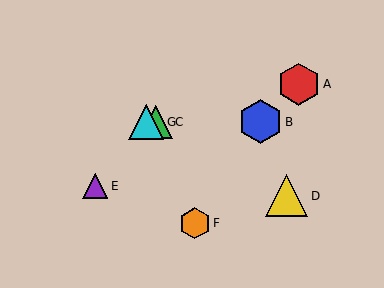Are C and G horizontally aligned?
Yes, both are at y≈122.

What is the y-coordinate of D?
Object D is at y≈196.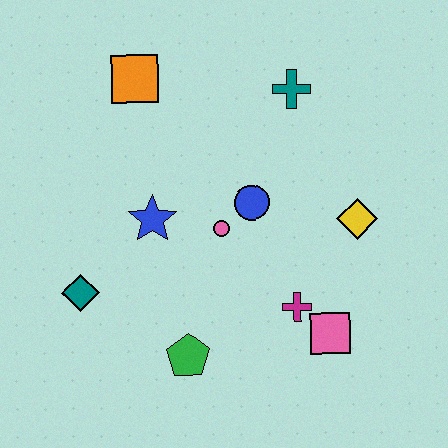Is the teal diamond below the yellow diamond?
Yes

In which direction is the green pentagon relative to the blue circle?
The green pentagon is below the blue circle.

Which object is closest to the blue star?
The pink circle is closest to the blue star.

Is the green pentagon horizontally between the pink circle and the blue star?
Yes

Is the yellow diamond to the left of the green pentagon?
No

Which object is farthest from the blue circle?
The teal diamond is farthest from the blue circle.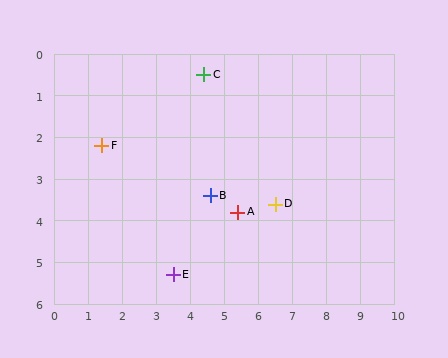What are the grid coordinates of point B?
Point B is at approximately (4.6, 3.4).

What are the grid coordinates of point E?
Point E is at approximately (3.5, 5.3).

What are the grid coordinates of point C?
Point C is at approximately (4.4, 0.5).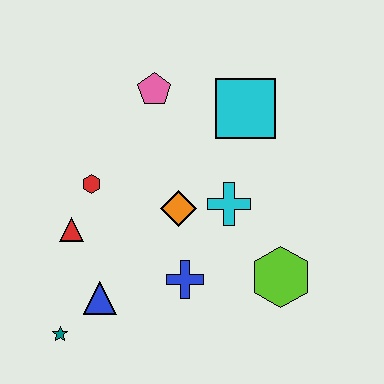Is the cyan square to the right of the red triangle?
Yes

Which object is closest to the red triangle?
The red hexagon is closest to the red triangle.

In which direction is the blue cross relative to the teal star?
The blue cross is to the right of the teal star.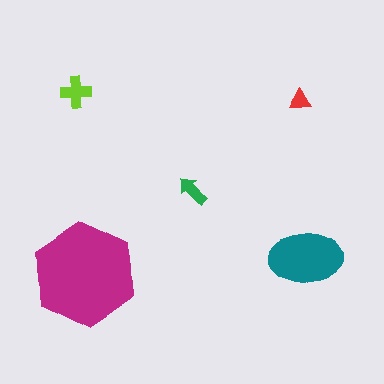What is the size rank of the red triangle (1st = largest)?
5th.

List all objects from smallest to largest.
The red triangle, the green arrow, the lime cross, the teal ellipse, the magenta hexagon.